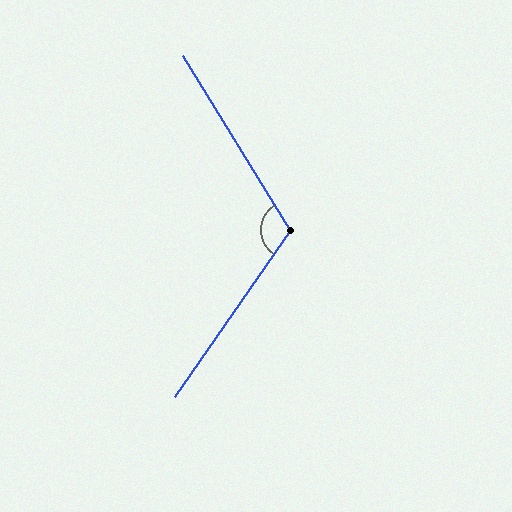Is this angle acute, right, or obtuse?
It is obtuse.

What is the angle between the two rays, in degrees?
Approximately 114 degrees.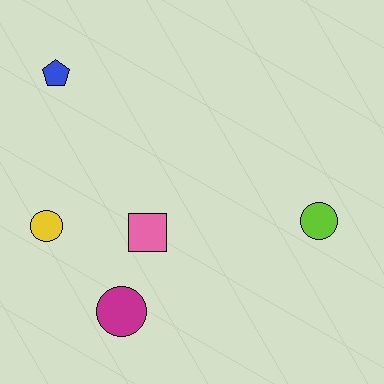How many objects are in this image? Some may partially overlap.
There are 5 objects.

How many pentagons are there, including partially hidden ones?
There is 1 pentagon.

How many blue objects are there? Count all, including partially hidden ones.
There is 1 blue object.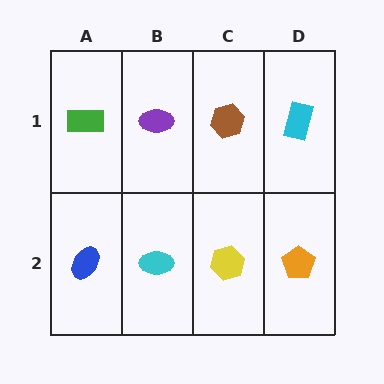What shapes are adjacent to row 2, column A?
A green rectangle (row 1, column A), a cyan ellipse (row 2, column B).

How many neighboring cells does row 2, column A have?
2.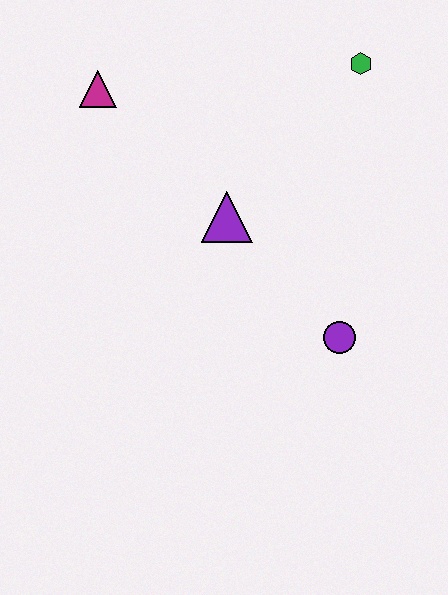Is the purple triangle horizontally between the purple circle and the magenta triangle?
Yes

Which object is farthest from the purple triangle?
The green hexagon is farthest from the purple triangle.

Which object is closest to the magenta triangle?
The purple triangle is closest to the magenta triangle.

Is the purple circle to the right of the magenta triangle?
Yes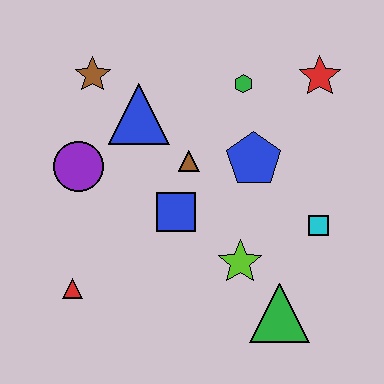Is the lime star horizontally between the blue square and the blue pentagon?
Yes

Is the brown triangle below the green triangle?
No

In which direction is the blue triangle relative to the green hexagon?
The blue triangle is to the left of the green hexagon.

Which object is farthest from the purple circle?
The red star is farthest from the purple circle.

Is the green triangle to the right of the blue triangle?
Yes